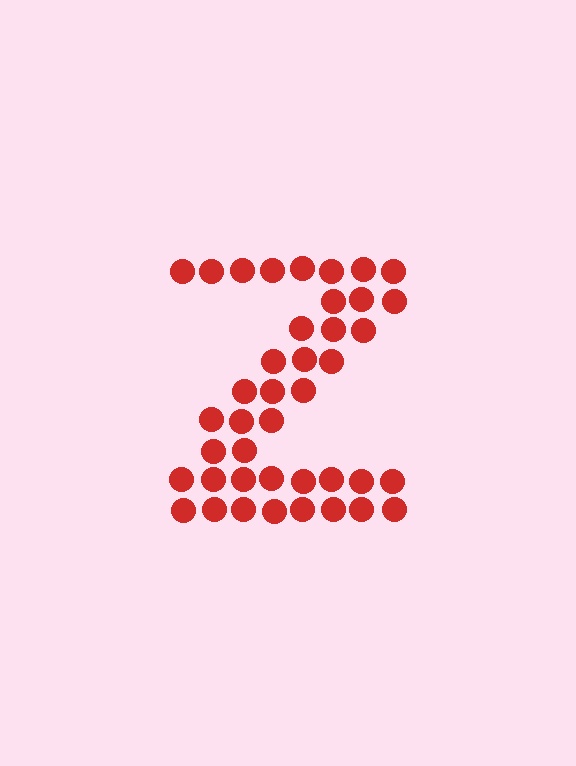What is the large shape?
The large shape is the letter Z.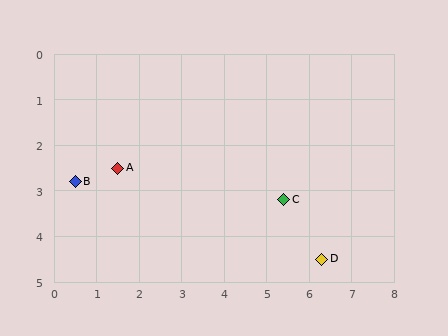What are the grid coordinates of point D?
Point D is at approximately (6.3, 4.5).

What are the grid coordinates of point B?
Point B is at approximately (0.5, 2.8).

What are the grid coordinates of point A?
Point A is at approximately (1.5, 2.5).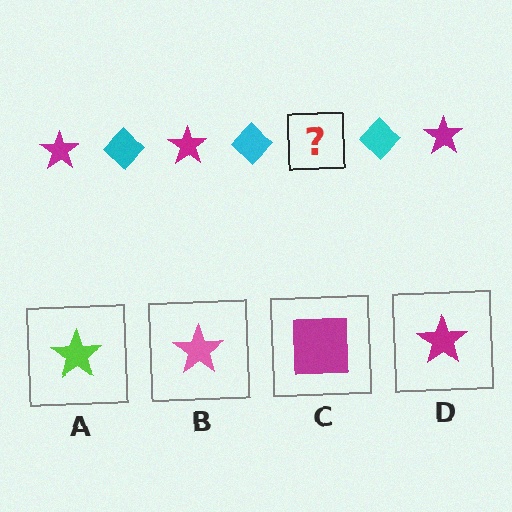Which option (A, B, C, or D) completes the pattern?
D.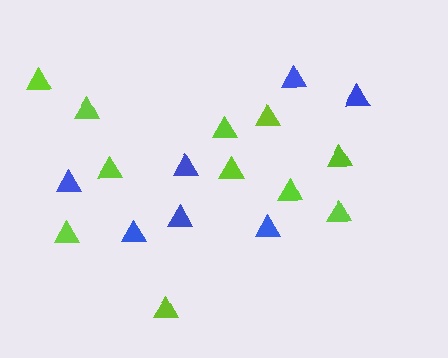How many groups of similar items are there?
There are 2 groups: one group of blue triangles (7) and one group of lime triangles (11).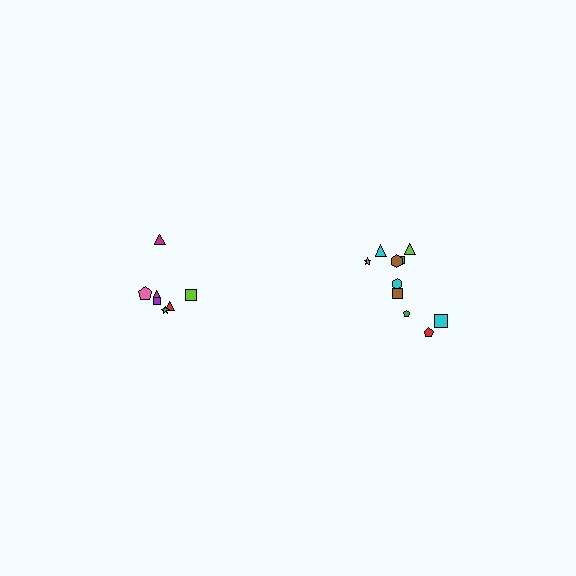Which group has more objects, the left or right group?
The right group.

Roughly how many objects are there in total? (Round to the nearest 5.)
Roughly 15 objects in total.